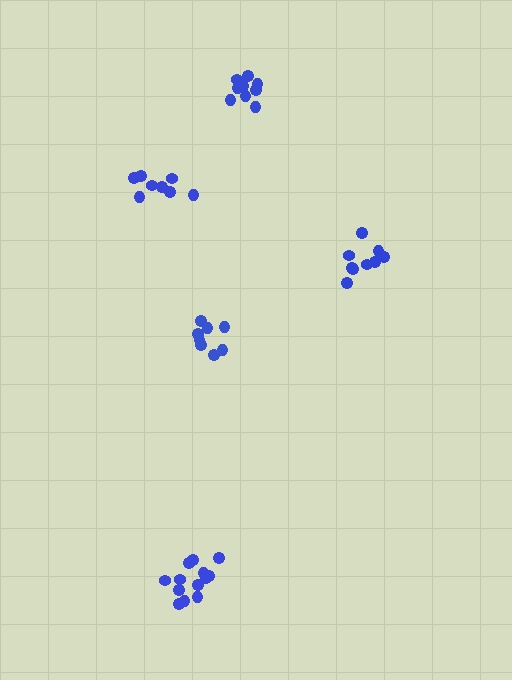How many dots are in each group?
Group 1: 9 dots, Group 2: 8 dots, Group 3: 9 dots, Group 4: 8 dots, Group 5: 13 dots (47 total).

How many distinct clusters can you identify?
There are 5 distinct clusters.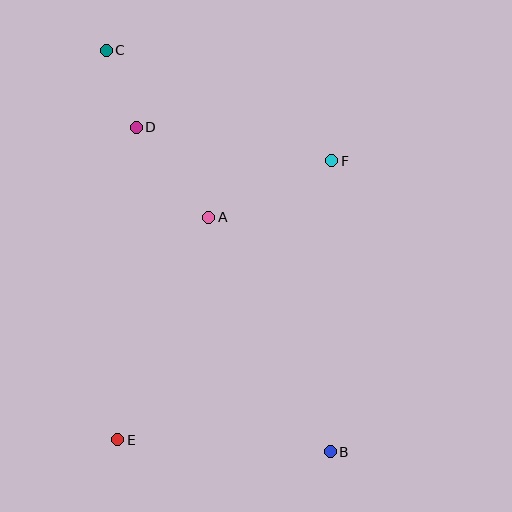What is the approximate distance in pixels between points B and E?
The distance between B and E is approximately 213 pixels.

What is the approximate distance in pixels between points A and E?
The distance between A and E is approximately 241 pixels.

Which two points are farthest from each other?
Points B and C are farthest from each other.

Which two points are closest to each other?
Points C and D are closest to each other.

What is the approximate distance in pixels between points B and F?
The distance between B and F is approximately 291 pixels.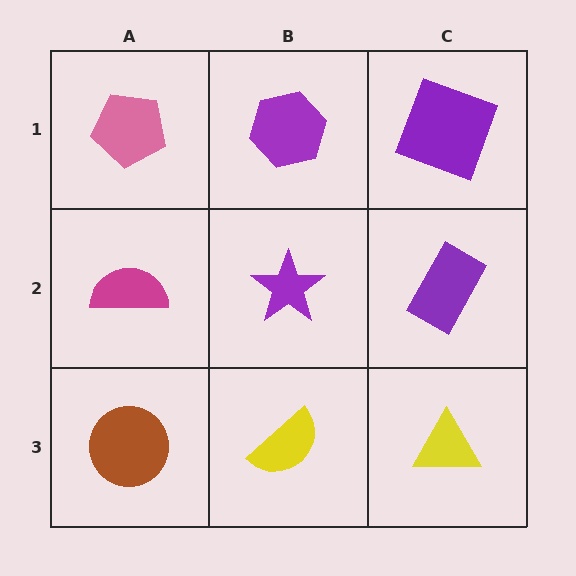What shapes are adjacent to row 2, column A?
A pink pentagon (row 1, column A), a brown circle (row 3, column A), a purple star (row 2, column B).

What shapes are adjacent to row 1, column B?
A purple star (row 2, column B), a pink pentagon (row 1, column A), a purple square (row 1, column C).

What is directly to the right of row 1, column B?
A purple square.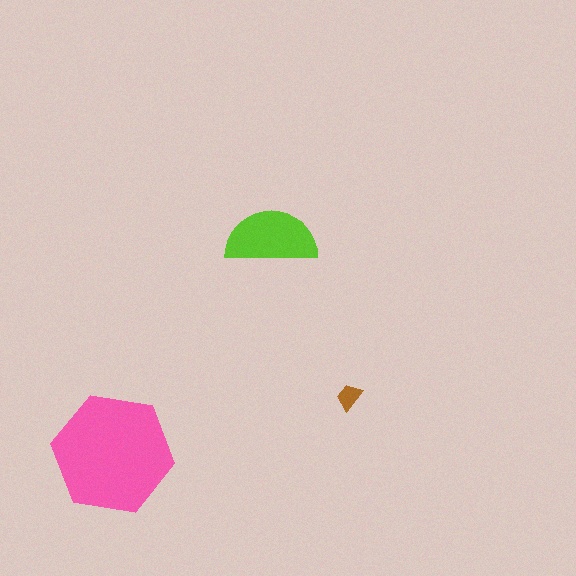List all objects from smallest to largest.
The brown trapezoid, the lime semicircle, the pink hexagon.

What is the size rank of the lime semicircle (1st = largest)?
2nd.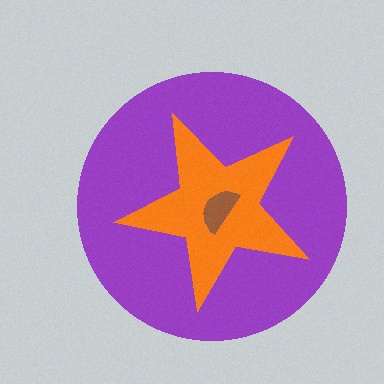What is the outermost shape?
The purple circle.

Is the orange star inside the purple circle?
Yes.